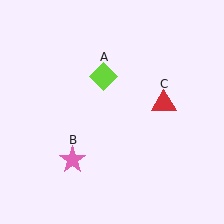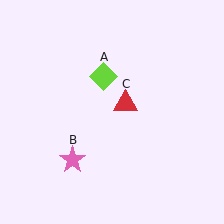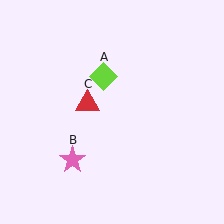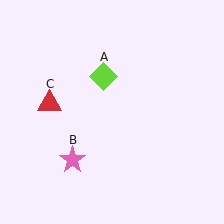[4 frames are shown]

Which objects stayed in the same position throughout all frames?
Lime diamond (object A) and pink star (object B) remained stationary.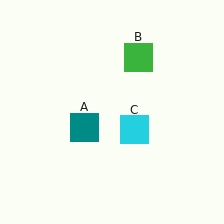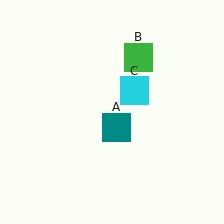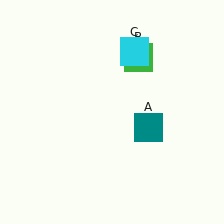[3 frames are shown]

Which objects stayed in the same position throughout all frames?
Green square (object B) remained stationary.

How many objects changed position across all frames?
2 objects changed position: teal square (object A), cyan square (object C).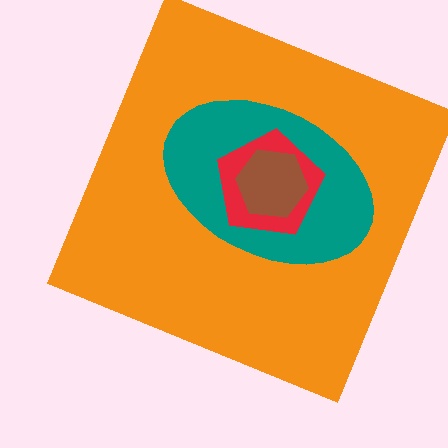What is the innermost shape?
The brown hexagon.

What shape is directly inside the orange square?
The teal ellipse.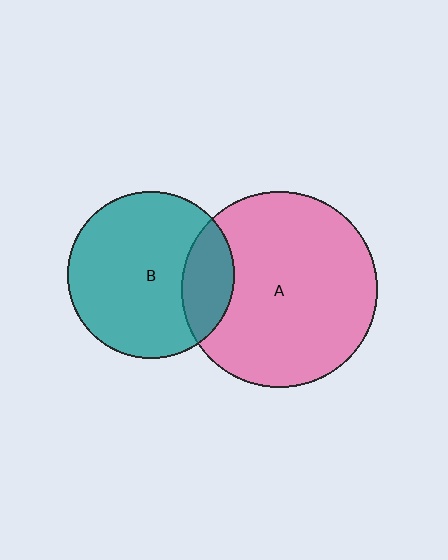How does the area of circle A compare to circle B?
Approximately 1.4 times.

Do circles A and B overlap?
Yes.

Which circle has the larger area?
Circle A (pink).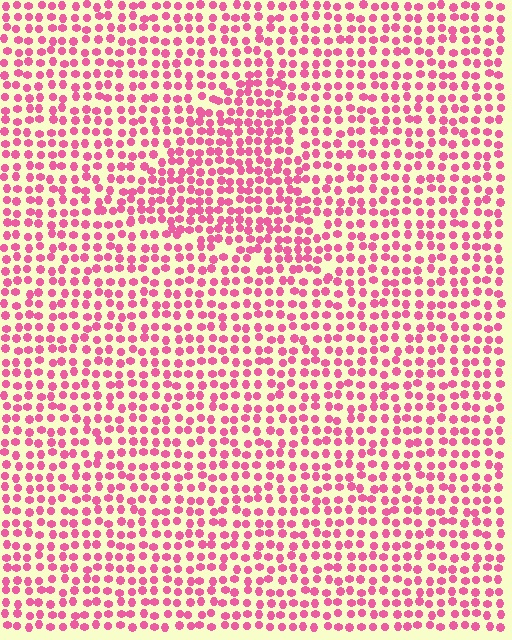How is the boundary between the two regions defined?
The boundary is defined by a change in element density (approximately 1.4x ratio). All elements are the same color, size, and shape.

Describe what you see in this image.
The image contains small pink elements arranged at two different densities. A triangle-shaped region is visible where the elements are more densely packed than the surrounding area.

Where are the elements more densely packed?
The elements are more densely packed inside the triangle boundary.